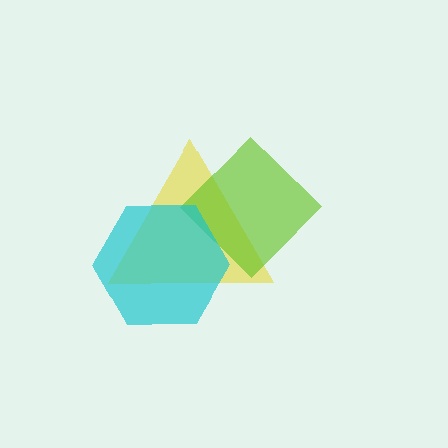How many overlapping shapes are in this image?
There are 3 overlapping shapes in the image.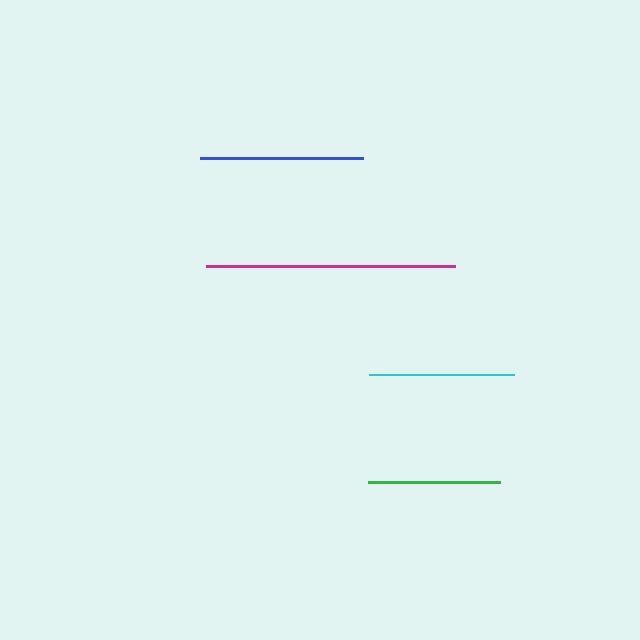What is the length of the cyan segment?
The cyan segment is approximately 145 pixels long.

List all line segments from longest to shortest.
From longest to shortest: magenta, blue, cyan, green.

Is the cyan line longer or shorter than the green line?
The cyan line is longer than the green line.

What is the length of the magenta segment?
The magenta segment is approximately 250 pixels long.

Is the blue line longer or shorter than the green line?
The blue line is longer than the green line.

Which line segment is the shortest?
The green line is the shortest at approximately 132 pixels.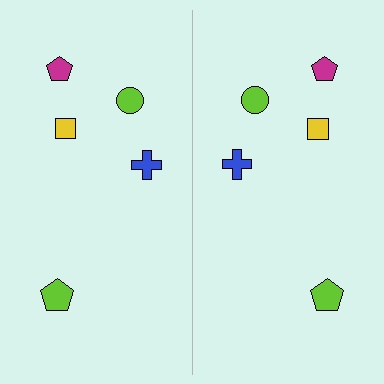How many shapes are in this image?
There are 10 shapes in this image.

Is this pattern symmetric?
Yes, this pattern has bilateral (reflection) symmetry.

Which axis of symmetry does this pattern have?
The pattern has a vertical axis of symmetry running through the center of the image.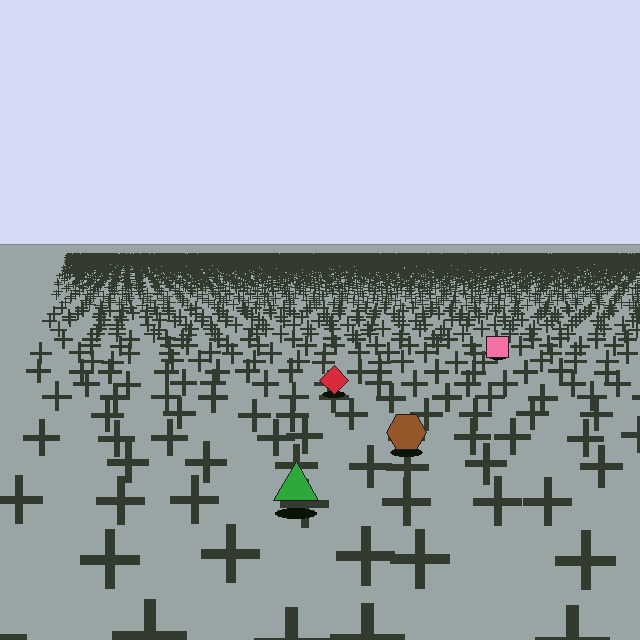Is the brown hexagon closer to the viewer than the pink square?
Yes. The brown hexagon is closer — you can tell from the texture gradient: the ground texture is coarser near it.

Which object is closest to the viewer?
The green triangle is closest. The texture marks near it are larger and more spread out.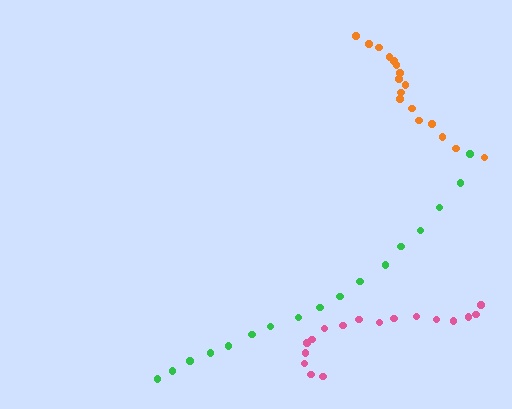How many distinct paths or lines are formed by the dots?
There are 3 distinct paths.